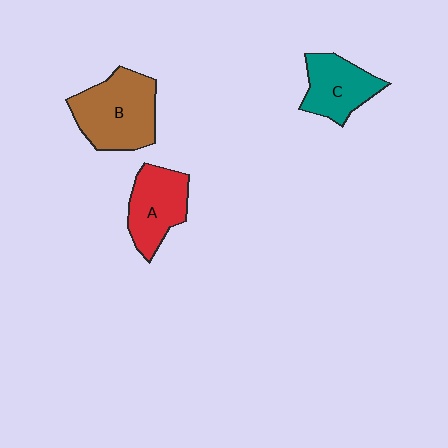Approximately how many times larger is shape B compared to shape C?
Approximately 1.5 times.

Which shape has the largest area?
Shape B (brown).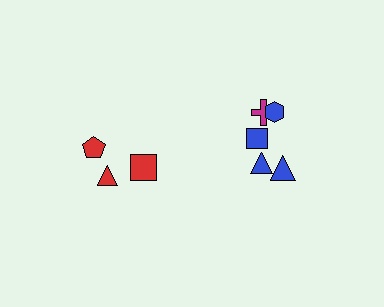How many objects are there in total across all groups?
There are 8 objects.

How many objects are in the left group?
There are 3 objects.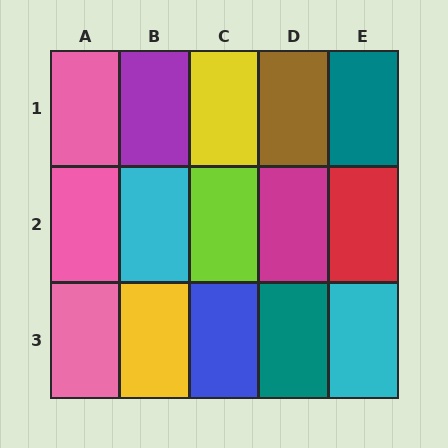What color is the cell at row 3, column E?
Cyan.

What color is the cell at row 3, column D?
Teal.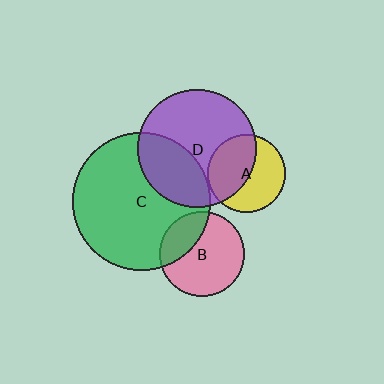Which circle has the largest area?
Circle C (green).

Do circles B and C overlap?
Yes.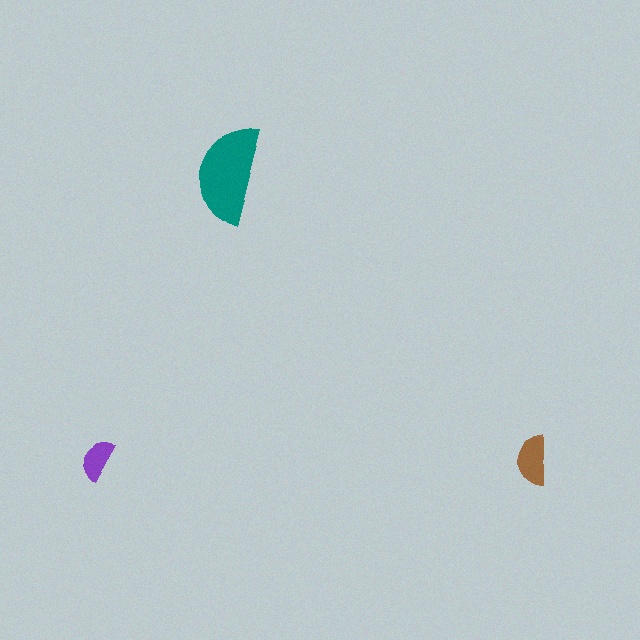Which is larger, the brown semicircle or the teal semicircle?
The teal one.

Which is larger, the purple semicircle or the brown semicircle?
The brown one.